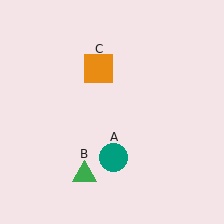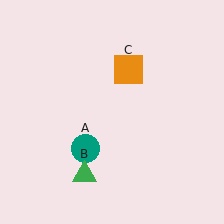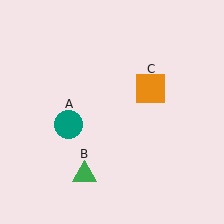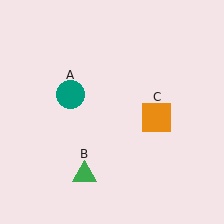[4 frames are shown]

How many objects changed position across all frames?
2 objects changed position: teal circle (object A), orange square (object C).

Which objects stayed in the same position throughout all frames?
Green triangle (object B) remained stationary.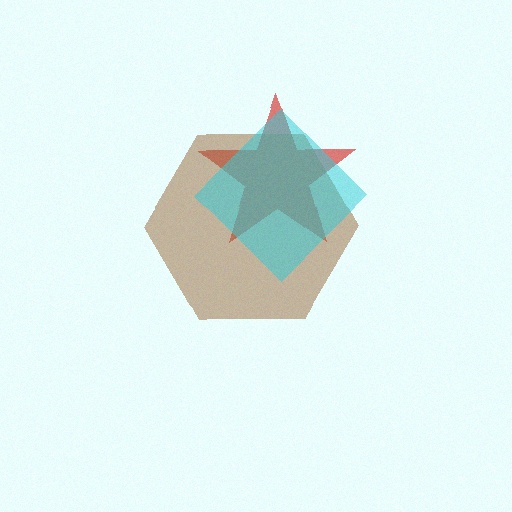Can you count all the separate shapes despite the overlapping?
Yes, there are 3 separate shapes.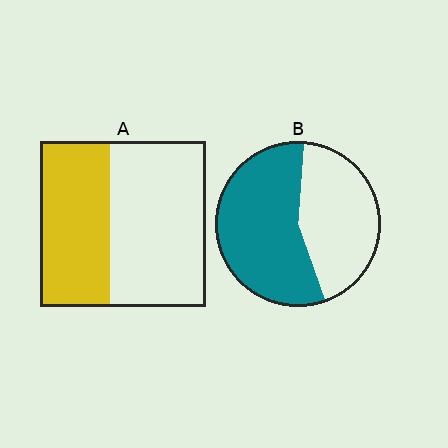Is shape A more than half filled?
No.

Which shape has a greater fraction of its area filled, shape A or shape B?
Shape B.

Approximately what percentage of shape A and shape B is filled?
A is approximately 40% and B is approximately 55%.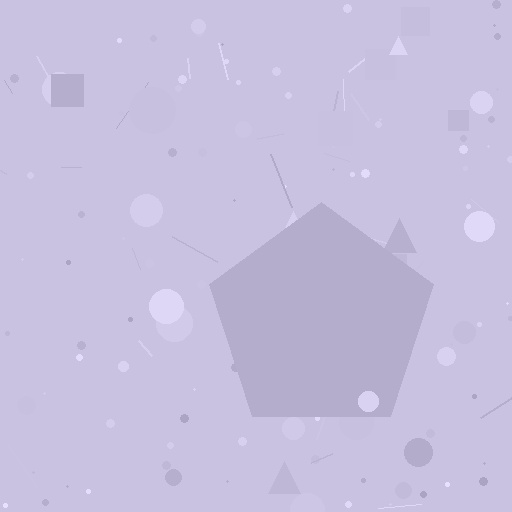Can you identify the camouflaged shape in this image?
The camouflaged shape is a pentagon.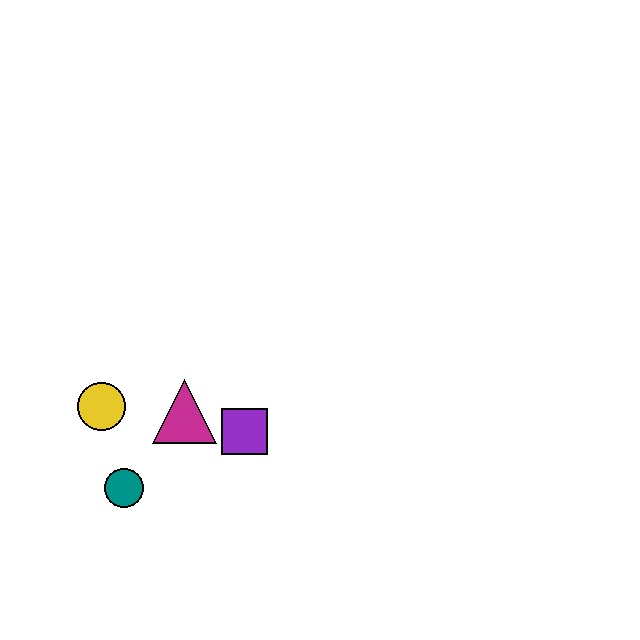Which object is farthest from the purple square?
The yellow circle is farthest from the purple square.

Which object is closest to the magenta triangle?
The purple square is closest to the magenta triangle.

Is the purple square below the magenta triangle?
Yes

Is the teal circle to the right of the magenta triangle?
No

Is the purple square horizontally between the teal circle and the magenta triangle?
No